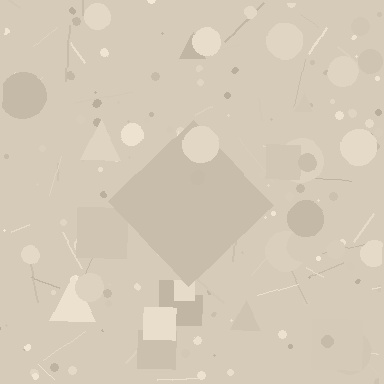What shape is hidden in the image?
A diamond is hidden in the image.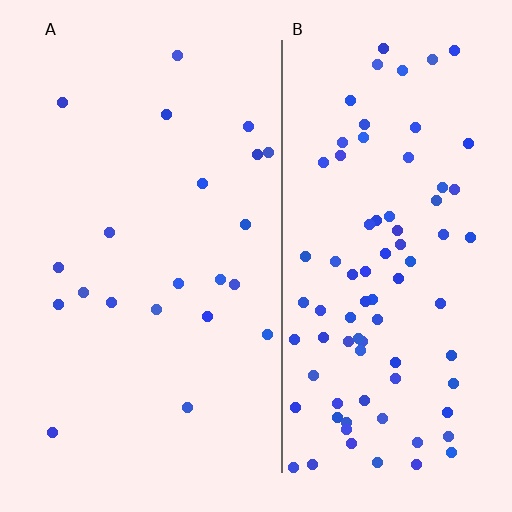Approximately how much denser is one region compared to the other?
Approximately 4.0× — region B over region A.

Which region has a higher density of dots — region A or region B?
B (the right).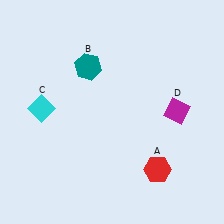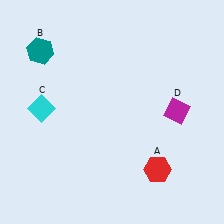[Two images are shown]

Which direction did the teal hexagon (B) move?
The teal hexagon (B) moved left.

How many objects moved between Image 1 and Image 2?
1 object moved between the two images.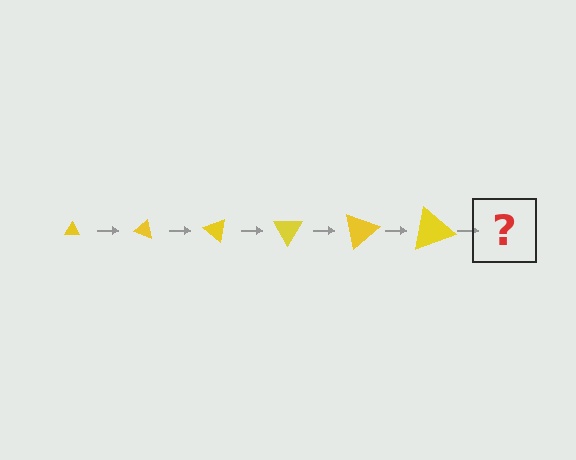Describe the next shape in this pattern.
It should be a triangle, larger than the previous one and rotated 120 degrees from the start.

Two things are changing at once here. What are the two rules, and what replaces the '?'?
The two rules are that the triangle grows larger each step and it rotates 20 degrees each step. The '?' should be a triangle, larger than the previous one and rotated 120 degrees from the start.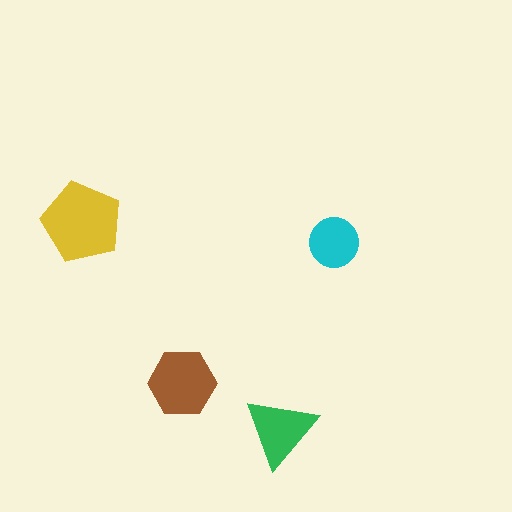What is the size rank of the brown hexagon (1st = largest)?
2nd.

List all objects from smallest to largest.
The cyan circle, the green triangle, the brown hexagon, the yellow pentagon.